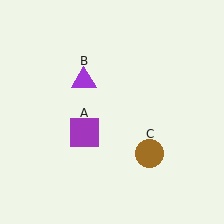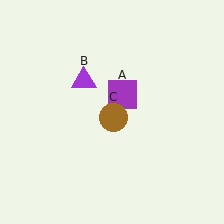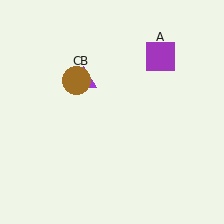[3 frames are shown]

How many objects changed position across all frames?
2 objects changed position: purple square (object A), brown circle (object C).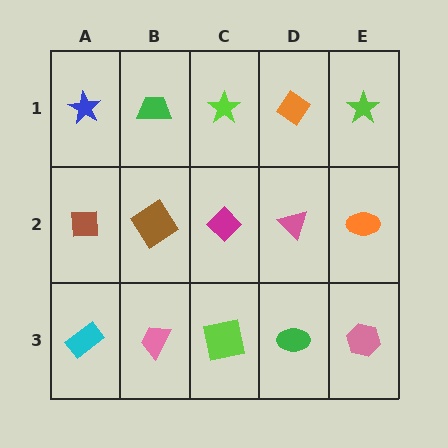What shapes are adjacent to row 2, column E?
A lime star (row 1, column E), a pink hexagon (row 3, column E), a pink triangle (row 2, column D).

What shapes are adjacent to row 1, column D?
A pink triangle (row 2, column D), a lime star (row 1, column C), a lime star (row 1, column E).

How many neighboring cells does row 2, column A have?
3.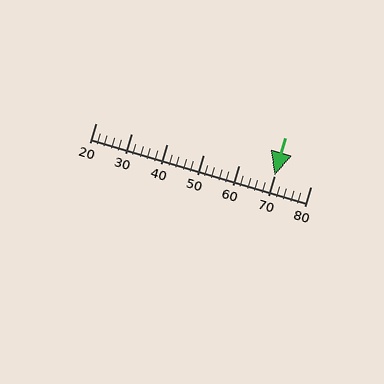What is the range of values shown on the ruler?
The ruler shows values from 20 to 80.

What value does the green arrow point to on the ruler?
The green arrow points to approximately 70.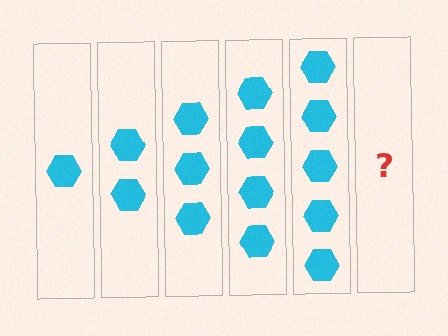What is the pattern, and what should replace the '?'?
The pattern is that each step adds one more hexagon. The '?' should be 6 hexagons.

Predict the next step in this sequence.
The next step is 6 hexagons.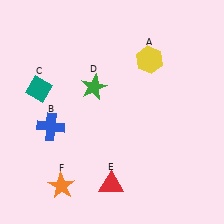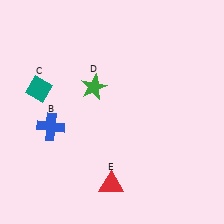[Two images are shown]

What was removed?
The yellow hexagon (A), the orange star (F) were removed in Image 2.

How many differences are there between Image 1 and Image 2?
There are 2 differences between the two images.